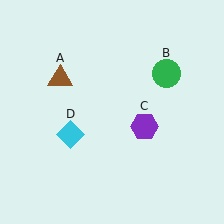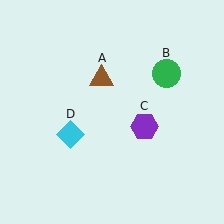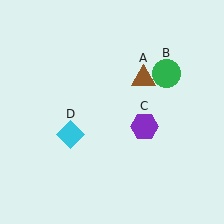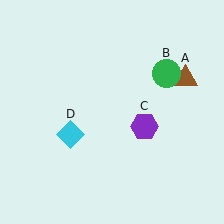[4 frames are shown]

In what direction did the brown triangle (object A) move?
The brown triangle (object A) moved right.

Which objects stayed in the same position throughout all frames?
Green circle (object B) and purple hexagon (object C) and cyan diamond (object D) remained stationary.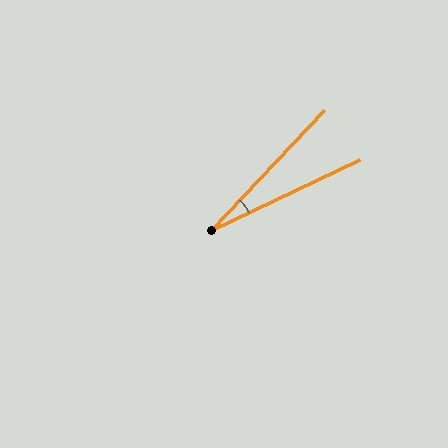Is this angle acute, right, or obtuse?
It is acute.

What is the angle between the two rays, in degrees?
Approximately 21 degrees.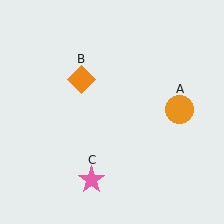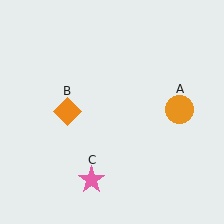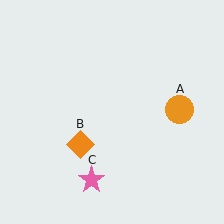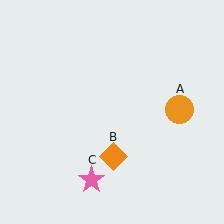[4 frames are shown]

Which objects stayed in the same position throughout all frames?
Orange circle (object A) and pink star (object C) remained stationary.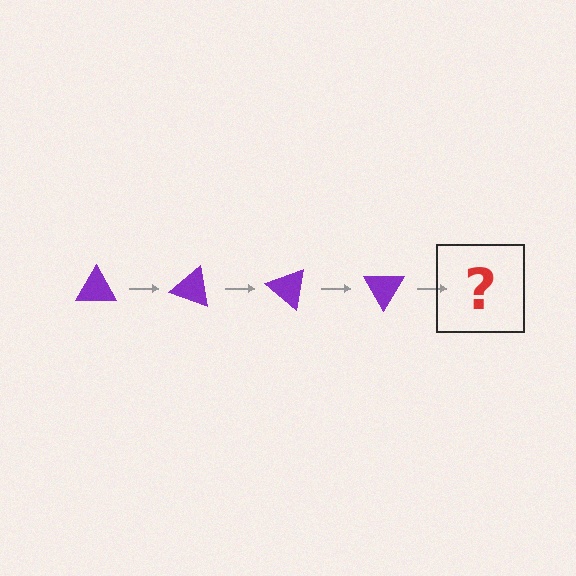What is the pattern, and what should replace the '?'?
The pattern is that the triangle rotates 20 degrees each step. The '?' should be a purple triangle rotated 80 degrees.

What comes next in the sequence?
The next element should be a purple triangle rotated 80 degrees.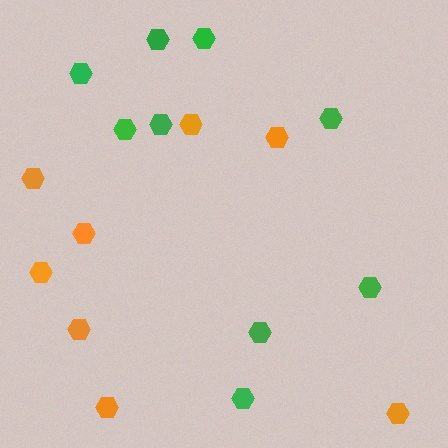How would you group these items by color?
There are 2 groups: one group of green hexagons (9) and one group of orange hexagons (8).